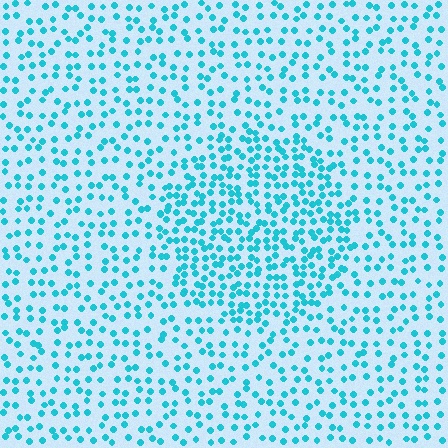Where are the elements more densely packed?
The elements are more densely packed inside the circle boundary.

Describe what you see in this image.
The image contains small cyan elements arranged at two different densities. A circle-shaped region is visible where the elements are more densely packed than the surrounding area.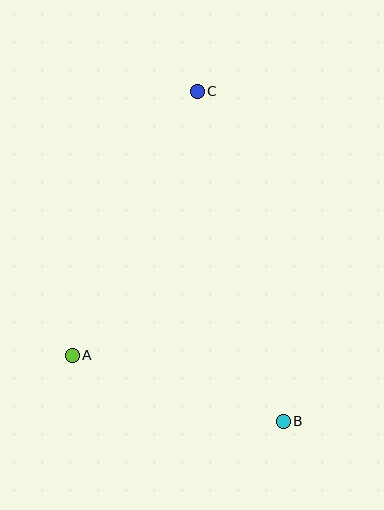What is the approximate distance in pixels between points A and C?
The distance between A and C is approximately 292 pixels.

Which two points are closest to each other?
Points A and B are closest to each other.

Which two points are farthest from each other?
Points B and C are farthest from each other.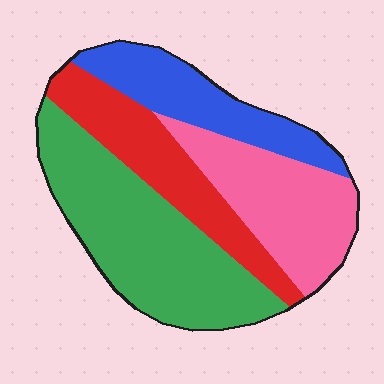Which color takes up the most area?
Green, at roughly 35%.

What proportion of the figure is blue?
Blue covers roughly 20% of the figure.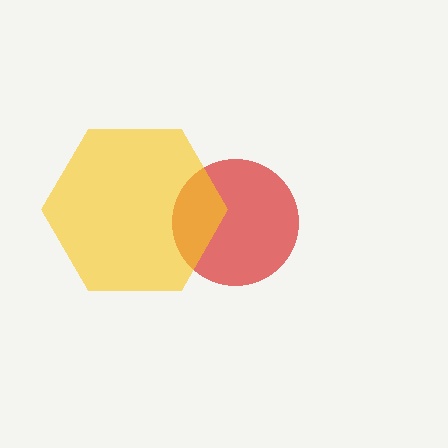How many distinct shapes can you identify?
There are 2 distinct shapes: a red circle, a yellow hexagon.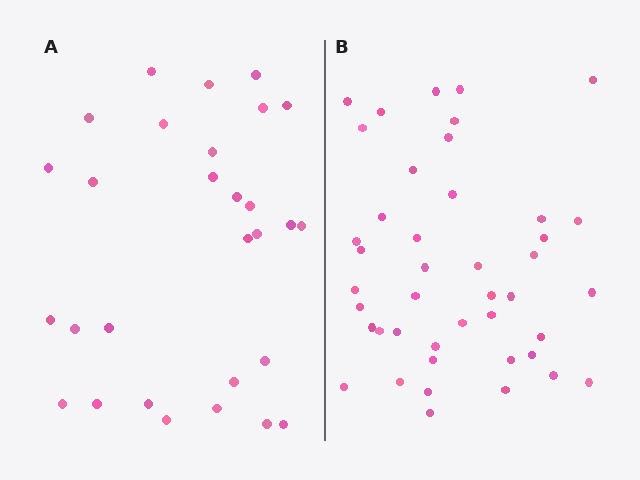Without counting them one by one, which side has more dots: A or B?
Region B (the right region) has more dots.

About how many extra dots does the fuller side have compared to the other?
Region B has approximately 15 more dots than region A.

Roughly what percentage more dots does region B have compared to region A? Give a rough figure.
About 50% more.